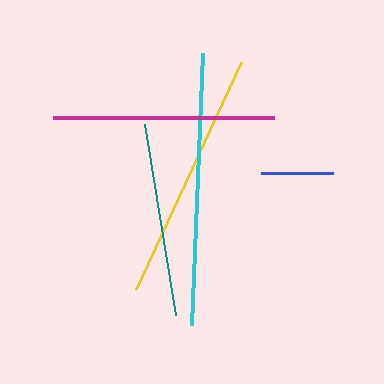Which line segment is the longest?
The cyan line is the longest at approximately 272 pixels.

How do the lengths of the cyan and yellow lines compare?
The cyan and yellow lines are approximately the same length.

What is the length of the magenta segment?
The magenta segment is approximately 221 pixels long.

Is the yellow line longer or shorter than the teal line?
The yellow line is longer than the teal line.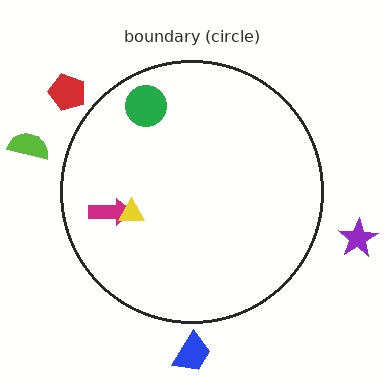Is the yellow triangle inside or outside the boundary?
Inside.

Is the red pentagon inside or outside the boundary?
Outside.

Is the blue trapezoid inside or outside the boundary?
Outside.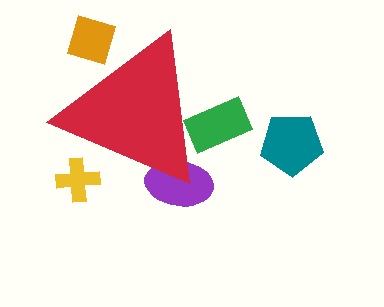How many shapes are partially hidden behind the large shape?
4 shapes are partially hidden.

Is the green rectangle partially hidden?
Yes, the green rectangle is partially hidden behind the red triangle.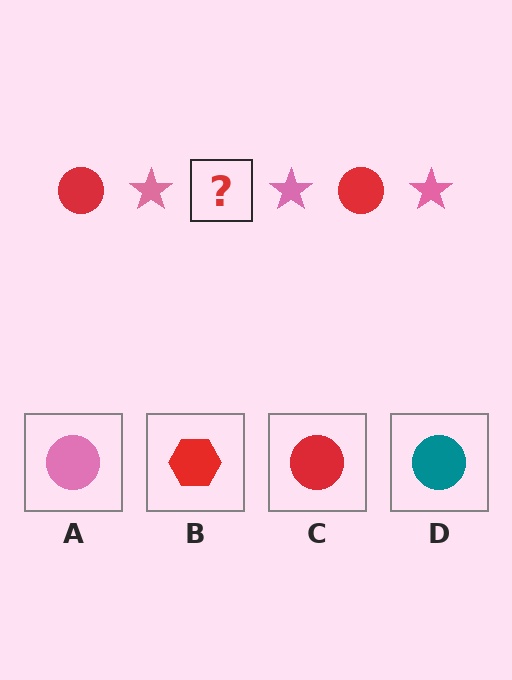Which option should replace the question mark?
Option C.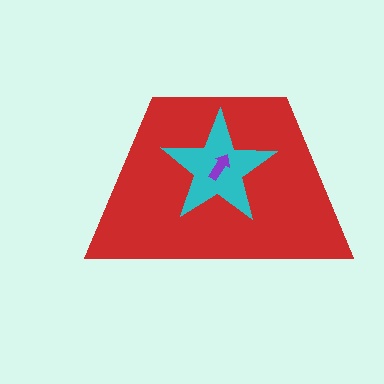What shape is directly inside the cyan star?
The purple arrow.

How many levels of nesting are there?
3.